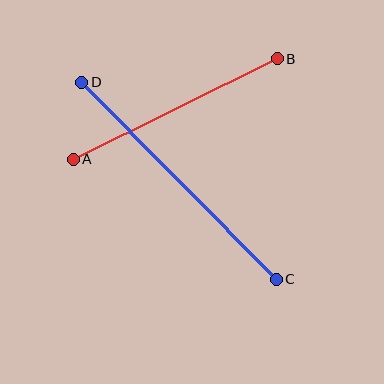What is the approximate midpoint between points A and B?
The midpoint is at approximately (175, 109) pixels.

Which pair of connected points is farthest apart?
Points C and D are farthest apart.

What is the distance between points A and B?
The distance is approximately 227 pixels.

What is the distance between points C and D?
The distance is approximately 277 pixels.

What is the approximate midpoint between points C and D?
The midpoint is at approximately (179, 181) pixels.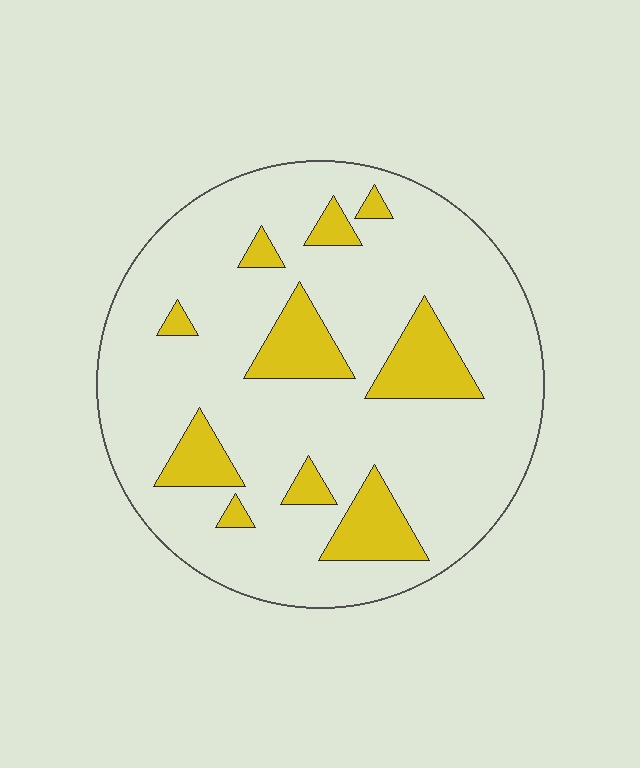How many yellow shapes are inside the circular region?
10.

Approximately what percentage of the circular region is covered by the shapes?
Approximately 15%.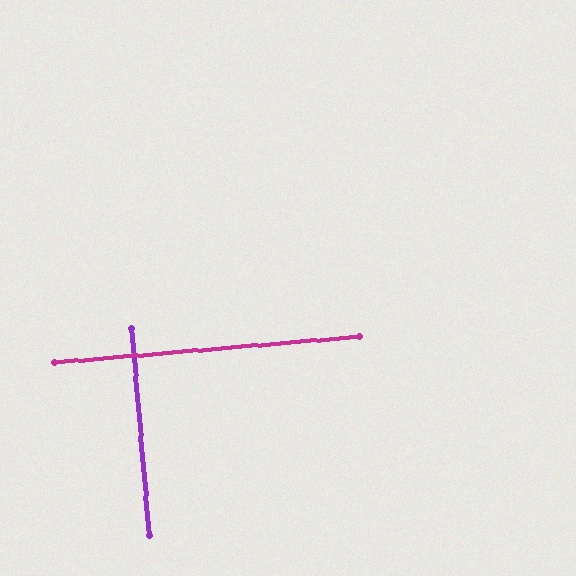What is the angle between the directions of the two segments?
Approximately 90 degrees.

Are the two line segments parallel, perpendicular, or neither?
Perpendicular — they meet at approximately 90°.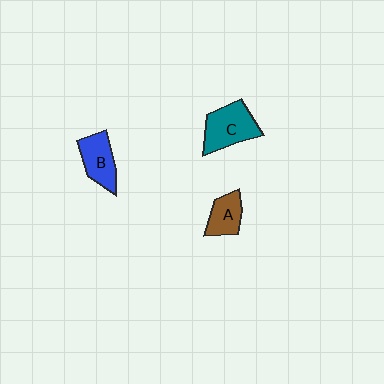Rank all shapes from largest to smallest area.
From largest to smallest: C (teal), B (blue), A (brown).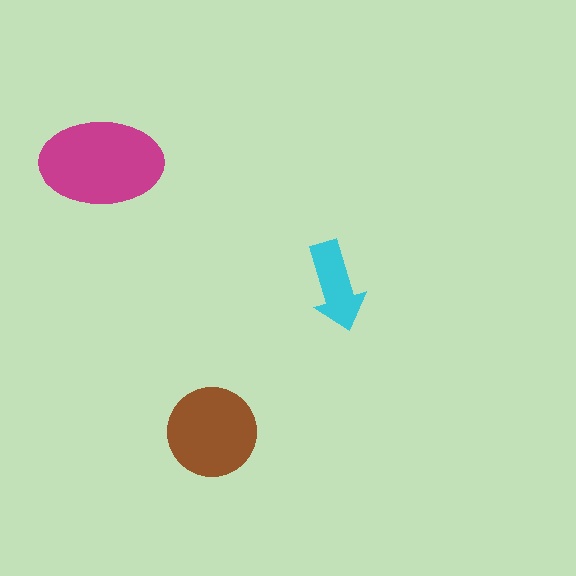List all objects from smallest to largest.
The cyan arrow, the brown circle, the magenta ellipse.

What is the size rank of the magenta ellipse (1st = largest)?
1st.